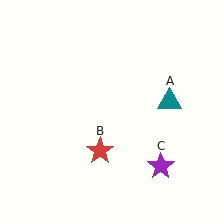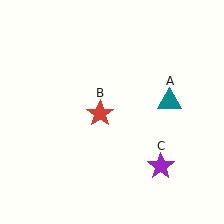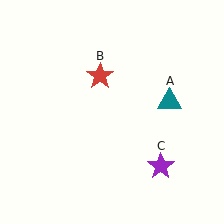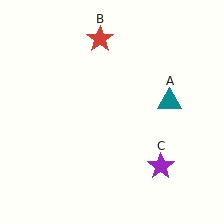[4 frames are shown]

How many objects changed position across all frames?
1 object changed position: red star (object B).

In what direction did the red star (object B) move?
The red star (object B) moved up.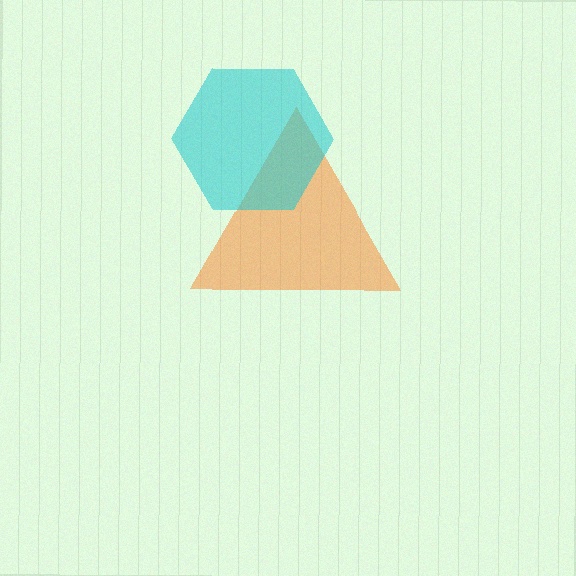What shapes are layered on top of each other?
The layered shapes are: an orange triangle, a cyan hexagon.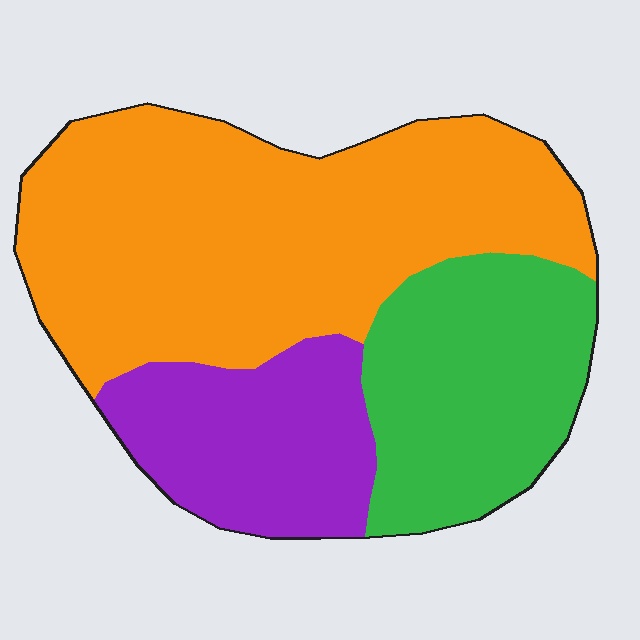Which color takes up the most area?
Orange, at roughly 55%.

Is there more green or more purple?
Green.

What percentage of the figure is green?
Green covers roughly 25% of the figure.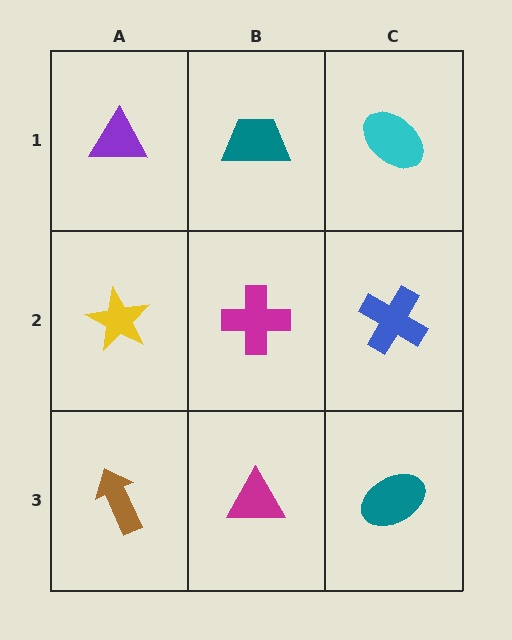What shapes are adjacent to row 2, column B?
A teal trapezoid (row 1, column B), a magenta triangle (row 3, column B), a yellow star (row 2, column A), a blue cross (row 2, column C).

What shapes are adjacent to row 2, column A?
A purple triangle (row 1, column A), a brown arrow (row 3, column A), a magenta cross (row 2, column B).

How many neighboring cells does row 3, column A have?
2.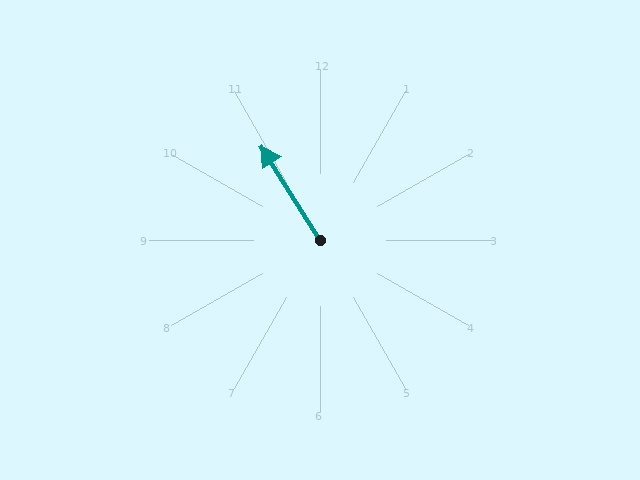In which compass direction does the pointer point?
Northwest.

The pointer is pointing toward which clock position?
Roughly 11 o'clock.